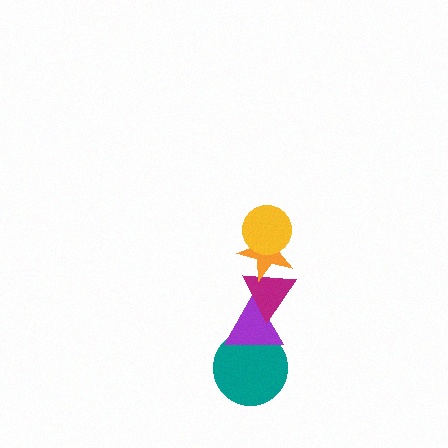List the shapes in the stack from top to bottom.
From top to bottom: the yellow circle, the orange star, the magenta triangle, the purple triangle, the teal circle.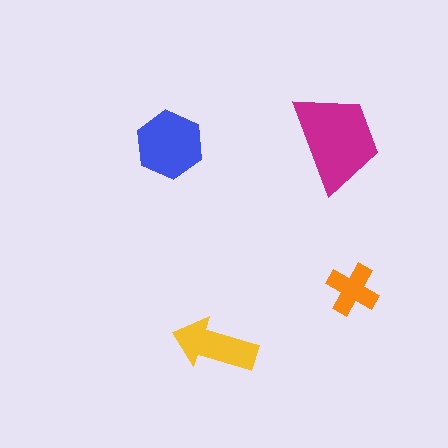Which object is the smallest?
The orange cross.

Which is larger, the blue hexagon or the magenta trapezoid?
The magenta trapezoid.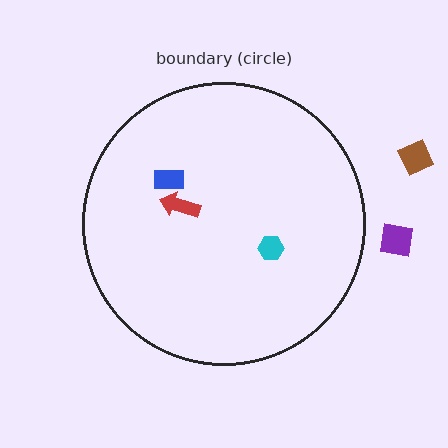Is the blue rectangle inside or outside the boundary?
Inside.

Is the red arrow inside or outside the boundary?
Inside.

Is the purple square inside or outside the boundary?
Outside.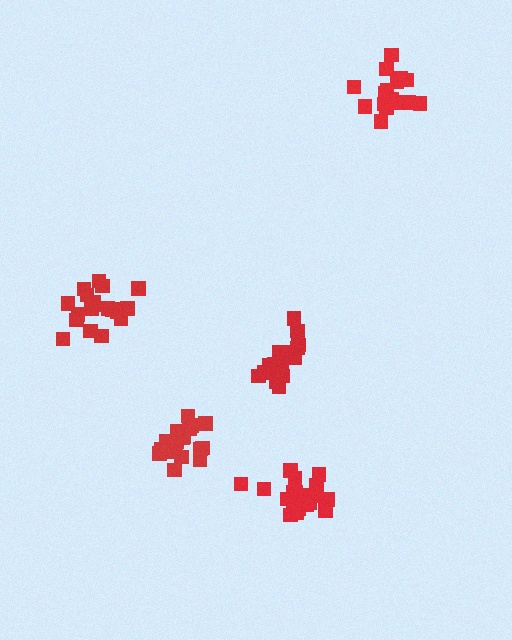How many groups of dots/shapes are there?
There are 5 groups.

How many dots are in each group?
Group 1: 21 dots, Group 2: 19 dots, Group 3: 16 dots, Group 4: 21 dots, Group 5: 21 dots (98 total).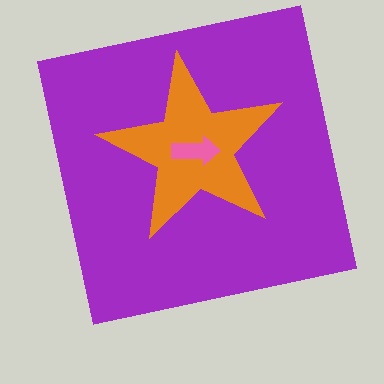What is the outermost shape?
The purple square.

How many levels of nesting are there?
3.